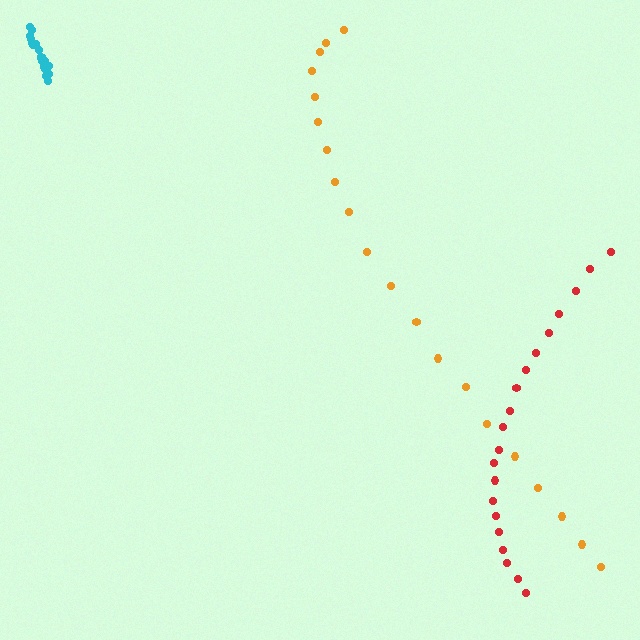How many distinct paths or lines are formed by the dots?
There are 3 distinct paths.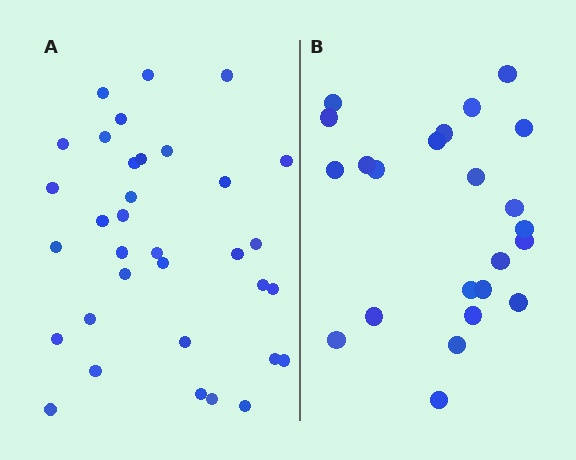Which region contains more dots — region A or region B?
Region A (the left region) has more dots.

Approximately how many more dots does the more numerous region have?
Region A has roughly 12 or so more dots than region B.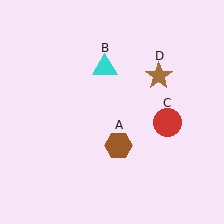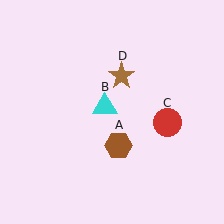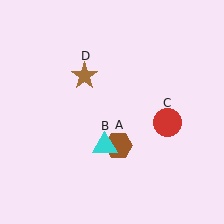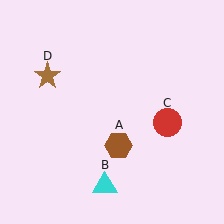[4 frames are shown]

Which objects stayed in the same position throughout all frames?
Brown hexagon (object A) and red circle (object C) remained stationary.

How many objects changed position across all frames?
2 objects changed position: cyan triangle (object B), brown star (object D).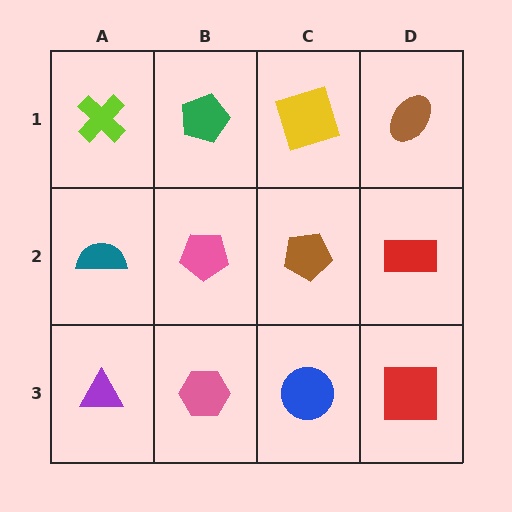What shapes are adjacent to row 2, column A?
A lime cross (row 1, column A), a purple triangle (row 3, column A), a pink pentagon (row 2, column B).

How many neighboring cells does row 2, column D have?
3.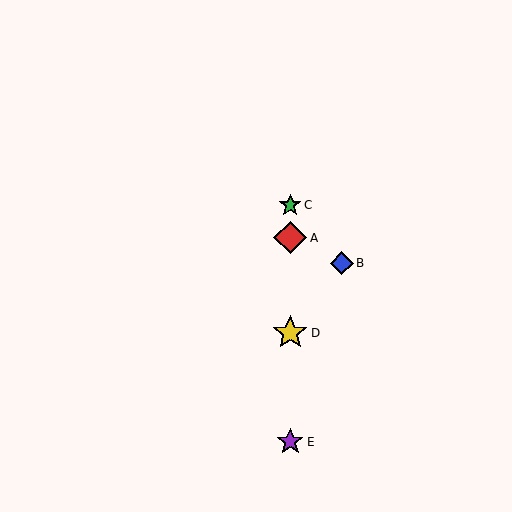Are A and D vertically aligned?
Yes, both are at x≈290.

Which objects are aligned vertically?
Objects A, C, D, E are aligned vertically.